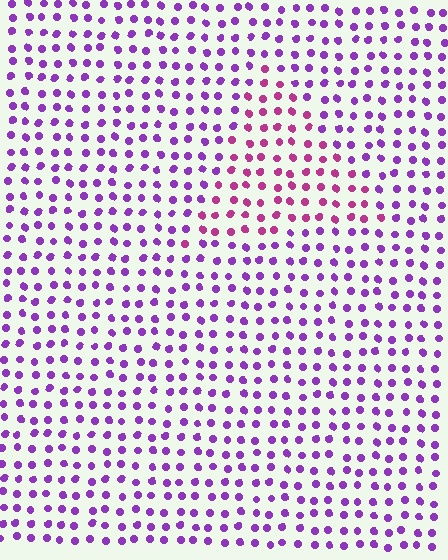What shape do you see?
I see a triangle.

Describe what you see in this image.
The image is filled with small purple elements in a uniform arrangement. A triangle-shaped region is visible where the elements are tinted to a slightly different hue, forming a subtle color boundary.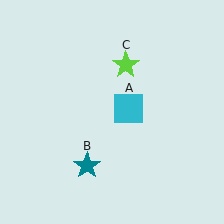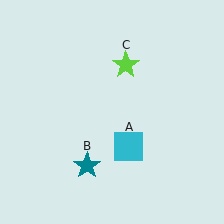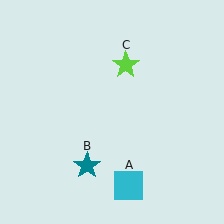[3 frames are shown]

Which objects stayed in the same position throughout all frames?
Teal star (object B) and lime star (object C) remained stationary.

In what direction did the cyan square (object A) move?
The cyan square (object A) moved down.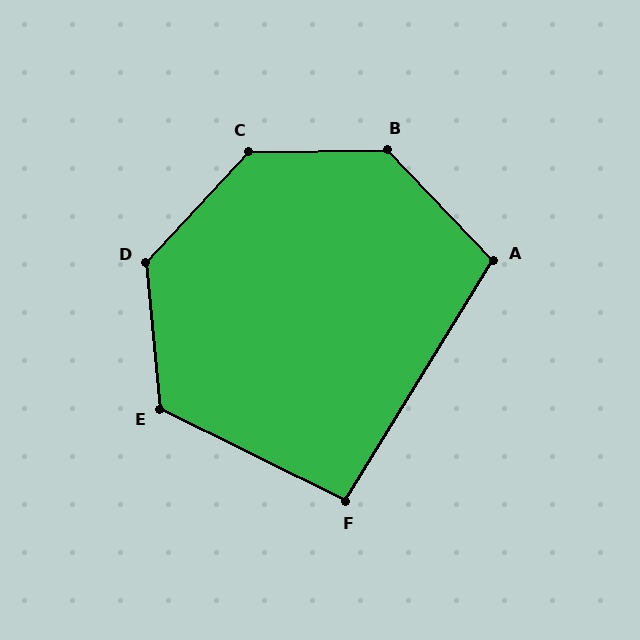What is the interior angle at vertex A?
Approximately 105 degrees (obtuse).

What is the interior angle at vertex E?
Approximately 122 degrees (obtuse).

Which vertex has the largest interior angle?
C, at approximately 133 degrees.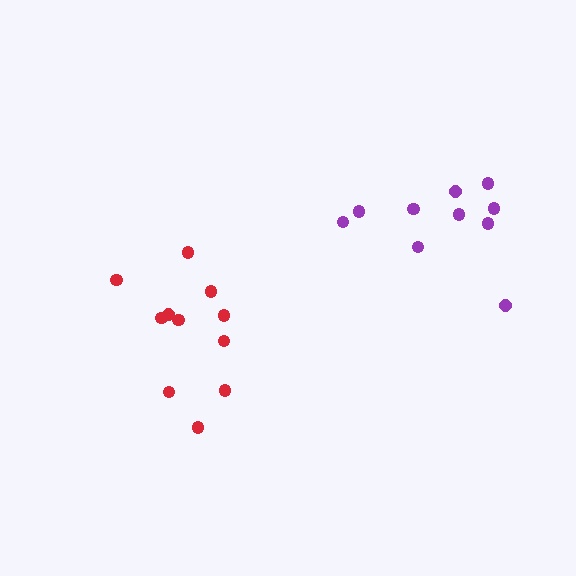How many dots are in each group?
Group 1: 10 dots, Group 2: 11 dots (21 total).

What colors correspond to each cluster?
The clusters are colored: purple, red.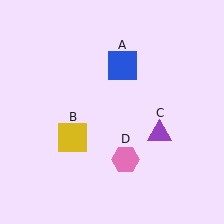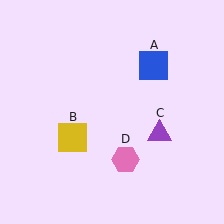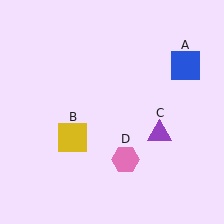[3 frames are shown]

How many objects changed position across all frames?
1 object changed position: blue square (object A).